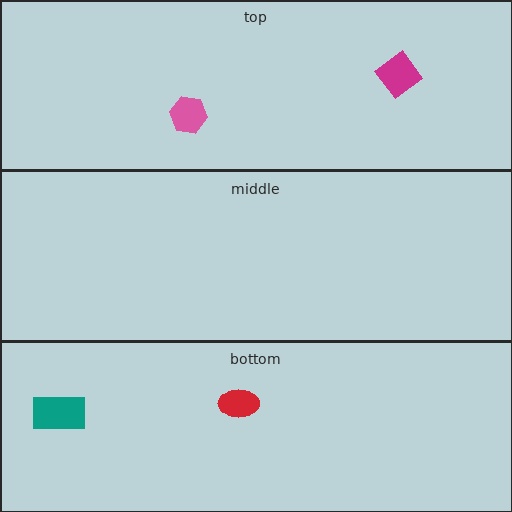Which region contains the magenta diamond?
The top region.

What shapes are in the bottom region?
The red ellipse, the teal rectangle.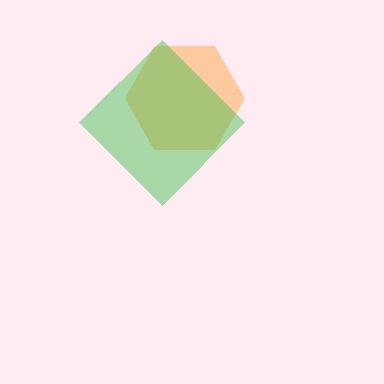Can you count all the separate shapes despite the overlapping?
Yes, there are 2 separate shapes.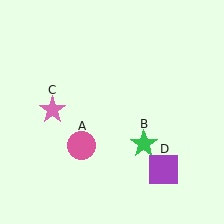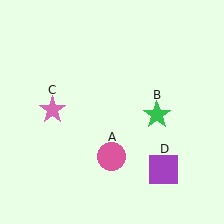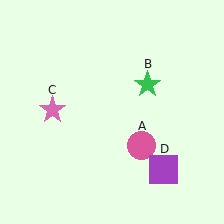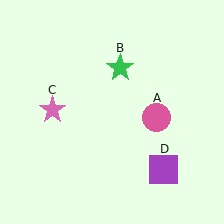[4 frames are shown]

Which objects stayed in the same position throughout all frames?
Pink star (object C) and purple square (object D) remained stationary.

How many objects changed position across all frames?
2 objects changed position: pink circle (object A), green star (object B).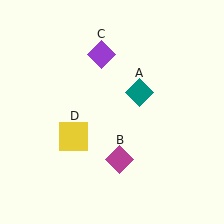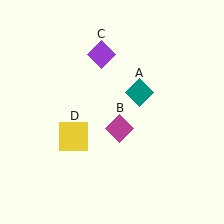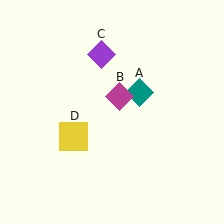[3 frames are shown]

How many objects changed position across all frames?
1 object changed position: magenta diamond (object B).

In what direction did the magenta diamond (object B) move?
The magenta diamond (object B) moved up.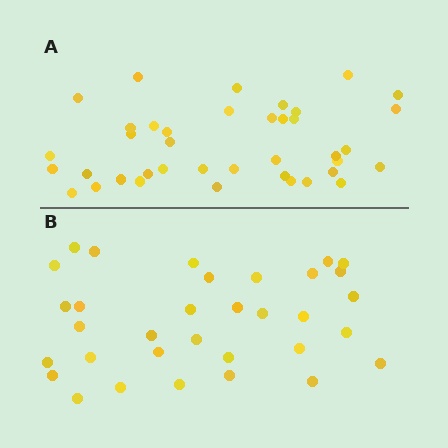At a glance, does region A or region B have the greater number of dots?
Region A (the top region) has more dots.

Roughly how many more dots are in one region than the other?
Region A has about 6 more dots than region B.